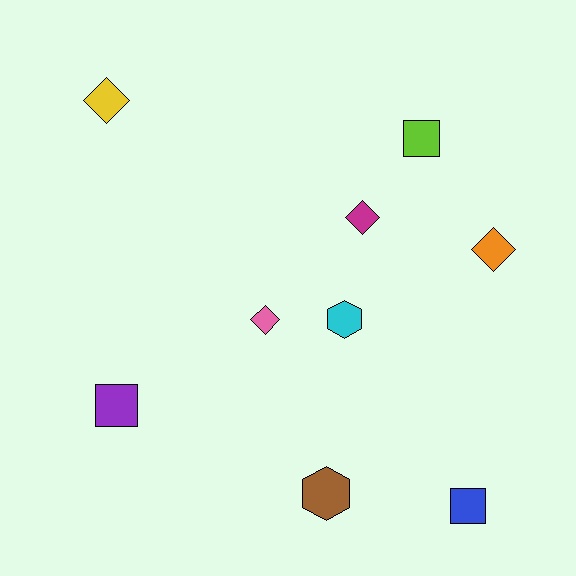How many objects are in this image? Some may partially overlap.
There are 9 objects.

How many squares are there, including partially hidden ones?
There are 3 squares.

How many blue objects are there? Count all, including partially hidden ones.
There is 1 blue object.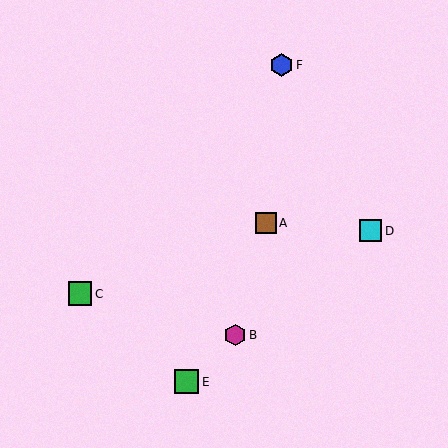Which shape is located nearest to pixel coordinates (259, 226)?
The brown square (labeled A) at (266, 223) is nearest to that location.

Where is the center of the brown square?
The center of the brown square is at (266, 223).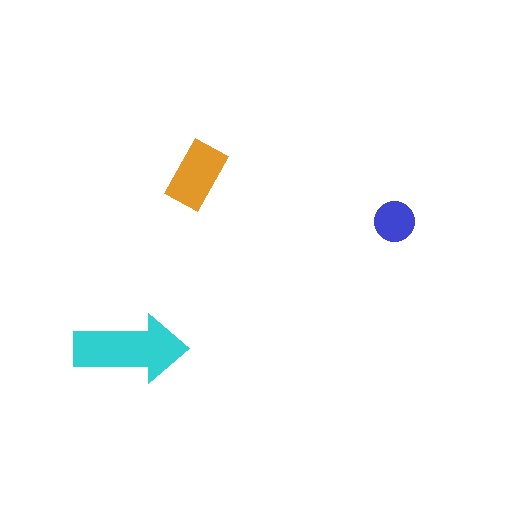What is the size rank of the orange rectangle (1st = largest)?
2nd.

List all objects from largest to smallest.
The cyan arrow, the orange rectangle, the blue circle.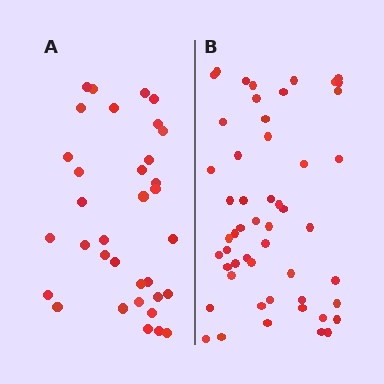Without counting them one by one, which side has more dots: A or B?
Region B (the right region) has more dots.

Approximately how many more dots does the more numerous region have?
Region B has approximately 20 more dots than region A.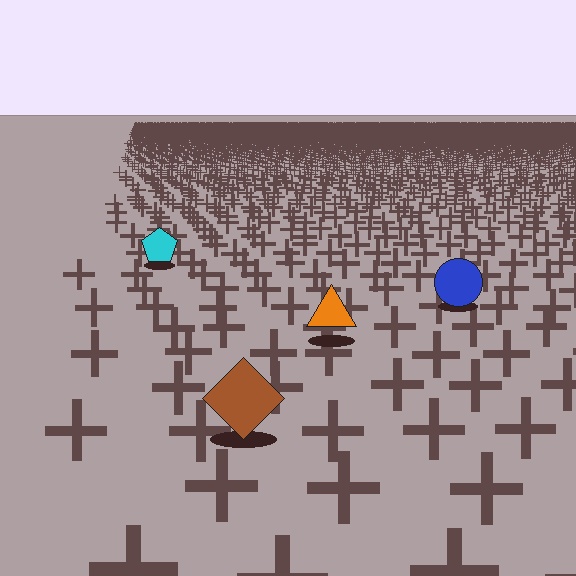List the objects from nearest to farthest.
From nearest to farthest: the brown diamond, the orange triangle, the blue circle, the cyan pentagon.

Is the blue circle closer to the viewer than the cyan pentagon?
Yes. The blue circle is closer — you can tell from the texture gradient: the ground texture is coarser near it.